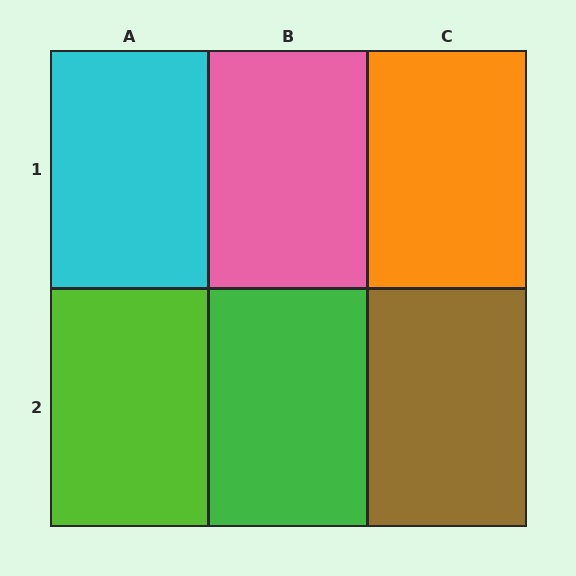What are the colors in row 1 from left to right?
Cyan, pink, orange.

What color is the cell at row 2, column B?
Green.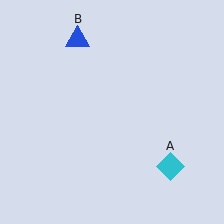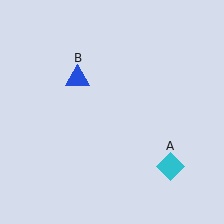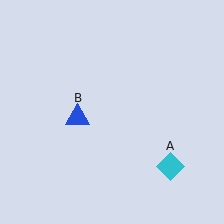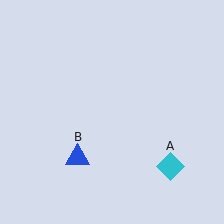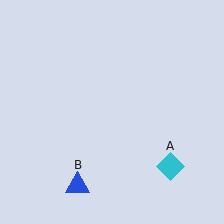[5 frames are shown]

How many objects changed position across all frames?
1 object changed position: blue triangle (object B).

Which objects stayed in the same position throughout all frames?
Cyan diamond (object A) remained stationary.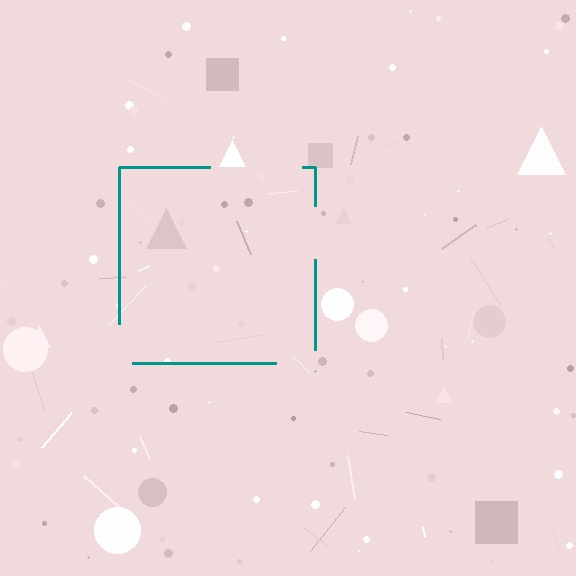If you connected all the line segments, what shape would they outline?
They would outline a square.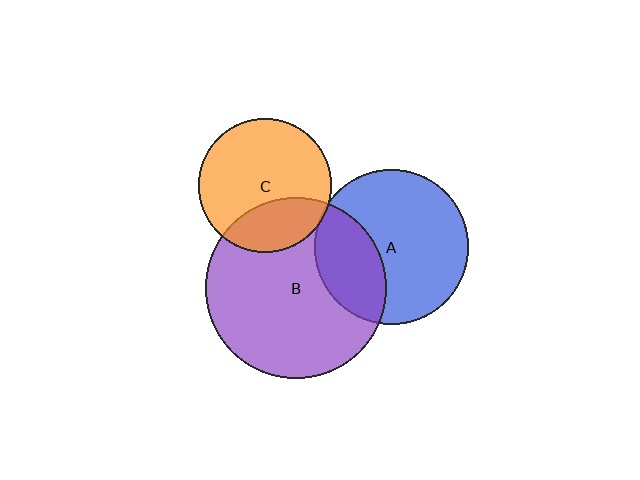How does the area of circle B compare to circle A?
Approximately 1.4 times.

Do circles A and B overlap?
Yes.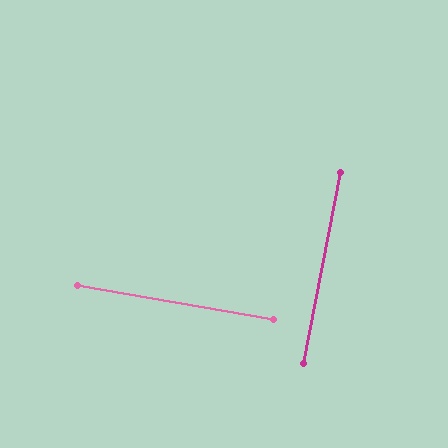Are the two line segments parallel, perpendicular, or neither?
Perpendicular — they meet at approximately 89°.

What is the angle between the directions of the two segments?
Approximately 89 degrees.